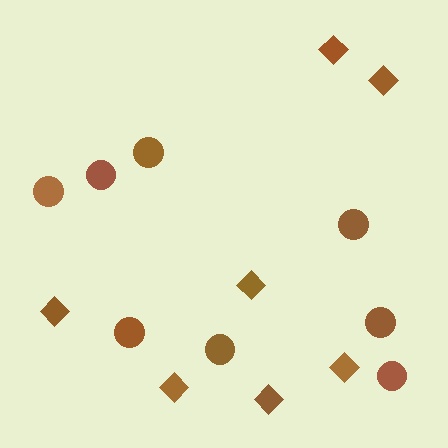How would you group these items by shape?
There are 2 groups: one group of circles (8) and one group of diamonds (7).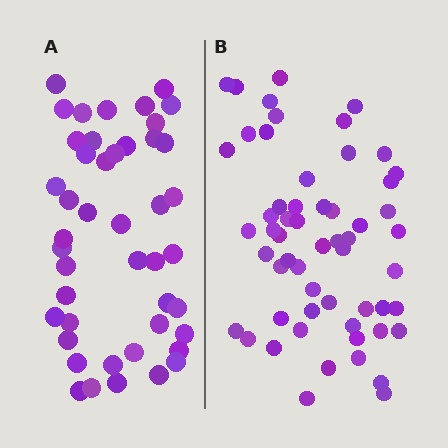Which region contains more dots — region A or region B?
Region B (the right region) has more dots.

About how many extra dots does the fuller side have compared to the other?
Region B has roughly 12 or so more dots than region A.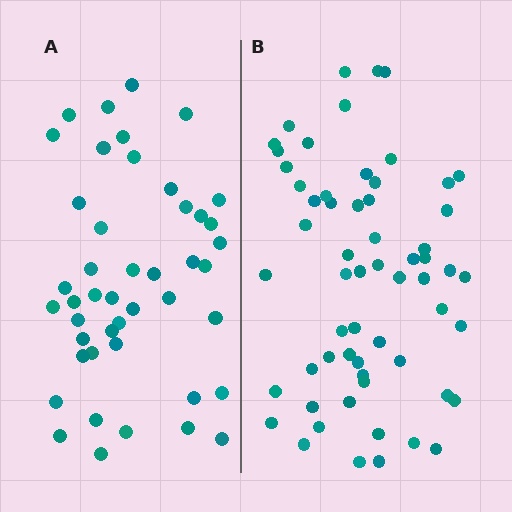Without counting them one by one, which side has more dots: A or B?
Region B (the right region) has more dots.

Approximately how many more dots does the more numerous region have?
Region B has approximately 15 more dots than region A.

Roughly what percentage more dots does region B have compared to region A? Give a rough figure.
About 35% more.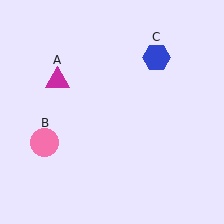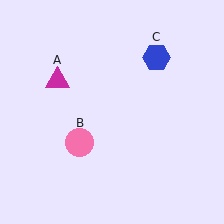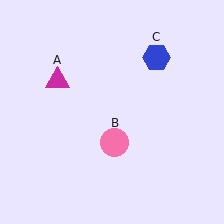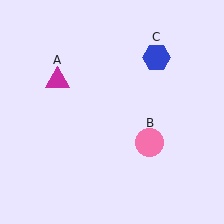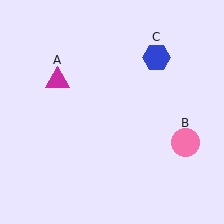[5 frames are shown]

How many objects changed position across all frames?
1 object changed position: pink circle (object B).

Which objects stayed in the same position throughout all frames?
Magenta triangle (object A) and blue hexagon (object C) remained stationary.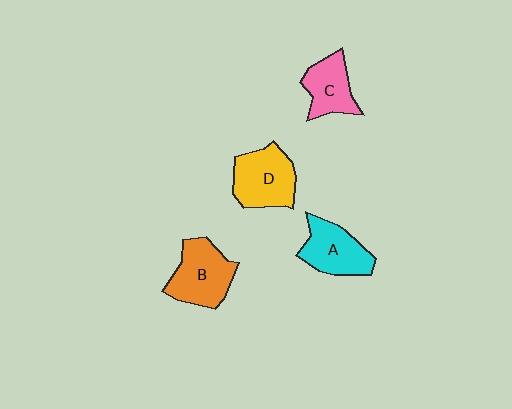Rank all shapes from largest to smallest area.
From largest to smallest: B (orange), D (yellow), A (cyan), C (pink).